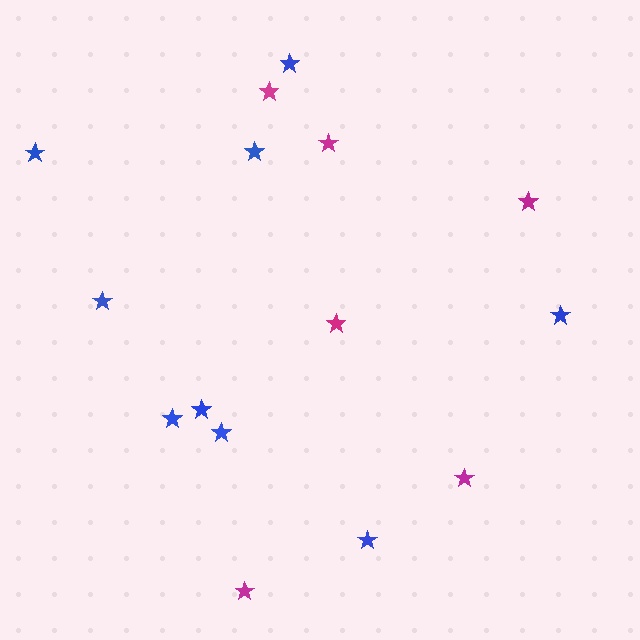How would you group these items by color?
There are 2 groups: one group of magenta stars (6) and one group of blue stars (9).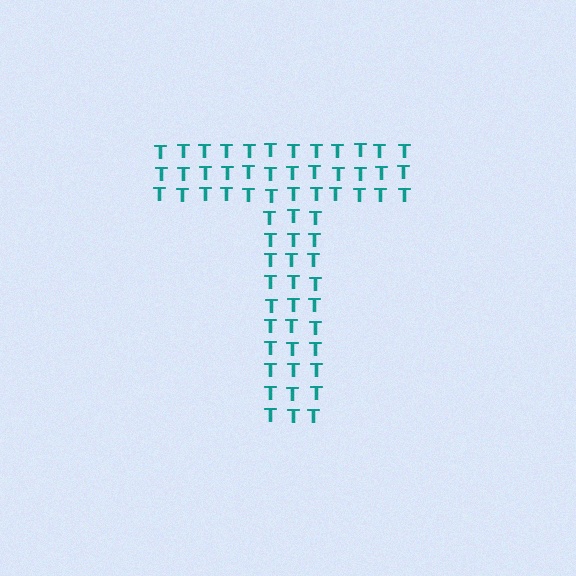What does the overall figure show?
The overall figure shows the letter T.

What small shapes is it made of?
It is made of small letter T's.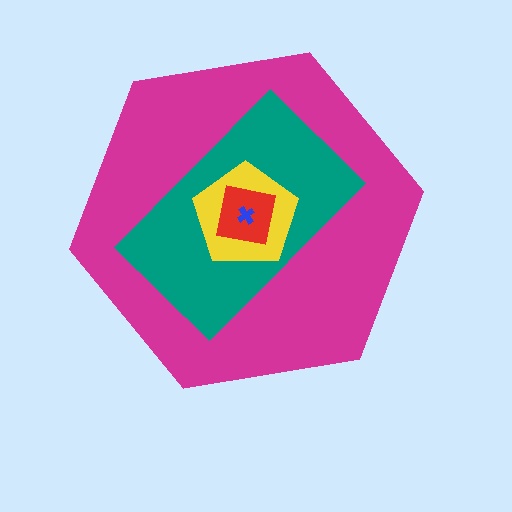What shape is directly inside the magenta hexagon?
The teal rectangle.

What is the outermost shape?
The magenta hexagon.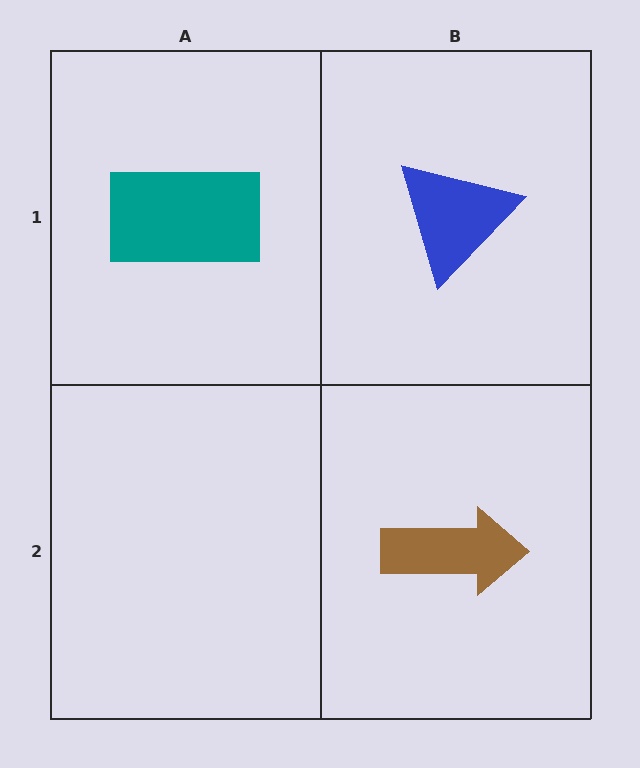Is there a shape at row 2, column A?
No, that cell is empty.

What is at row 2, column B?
A brown arrow.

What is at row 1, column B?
A blue triangle.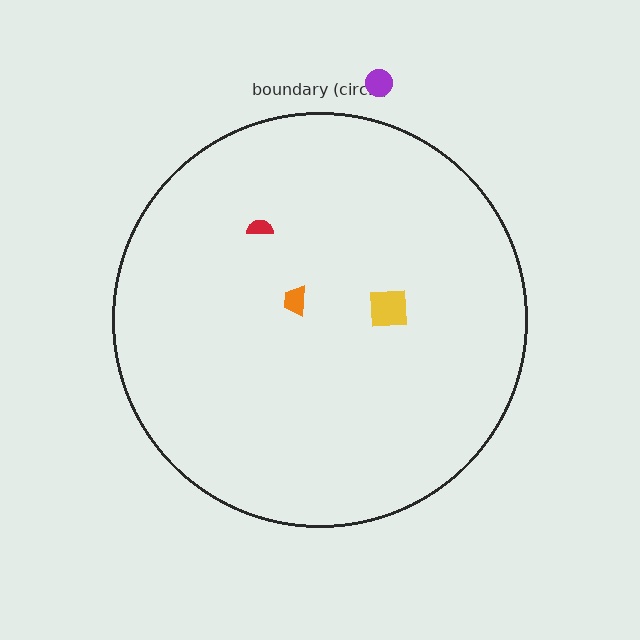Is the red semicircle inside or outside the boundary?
Inside.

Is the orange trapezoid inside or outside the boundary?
Inside.